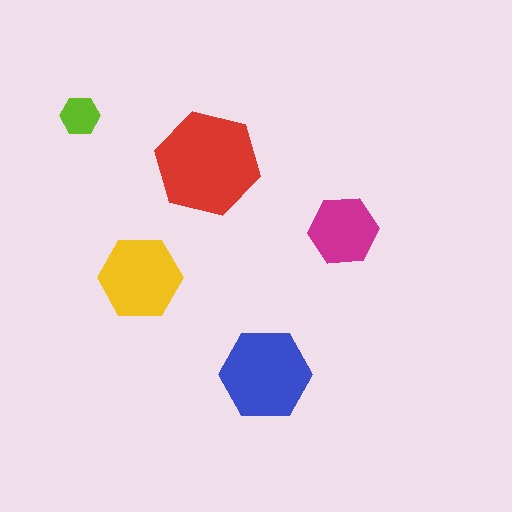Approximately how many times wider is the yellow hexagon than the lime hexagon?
About 2 times wider.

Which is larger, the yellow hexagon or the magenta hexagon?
The yellow one.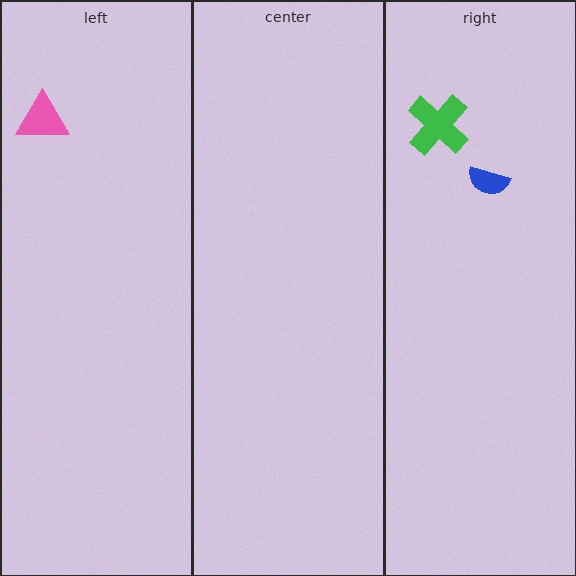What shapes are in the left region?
The pink triangle.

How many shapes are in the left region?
1.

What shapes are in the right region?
The green cross, the blue semicircle.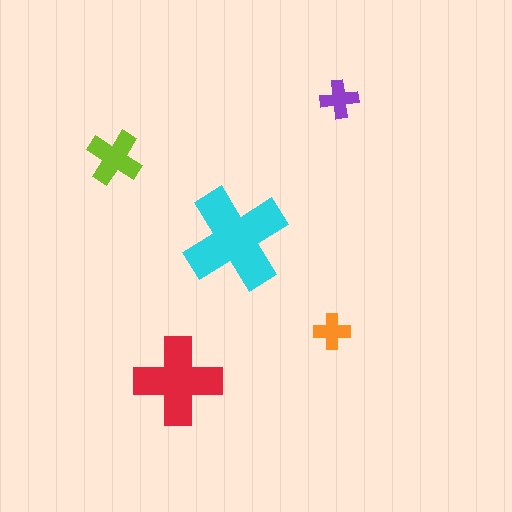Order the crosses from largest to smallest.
the cyan one, the red one, the lime one, the purple one, the orange one.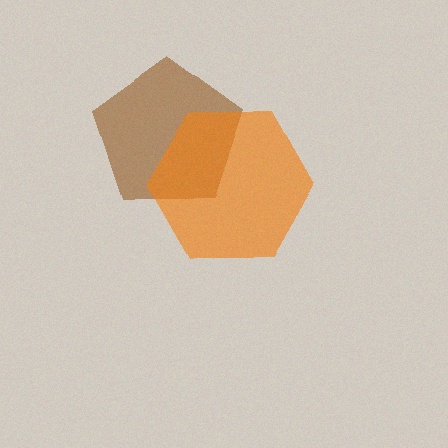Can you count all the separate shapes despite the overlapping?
Yes, there are 2 separate shapes.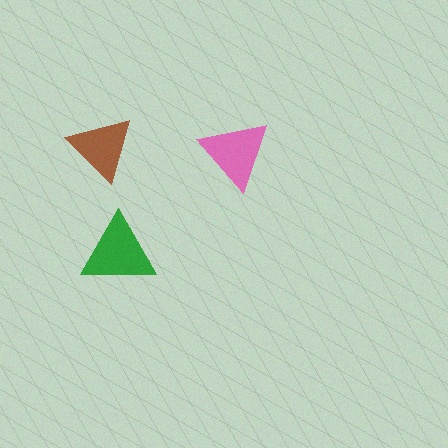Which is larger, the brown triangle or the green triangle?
The green one.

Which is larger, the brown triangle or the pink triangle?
The pink one.